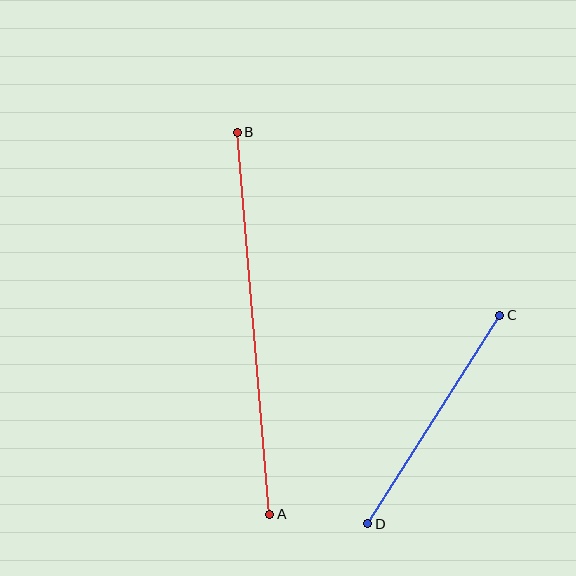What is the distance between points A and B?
The distance is approximately 383 pixels.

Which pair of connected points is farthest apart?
Points A and B are farthest apart.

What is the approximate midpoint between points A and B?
The midpoint is at approximately (254, 323) pixels.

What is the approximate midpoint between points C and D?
The midpoint is at approximately (434, 419) pixels.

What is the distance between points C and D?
The distance is approximately 247 pixels.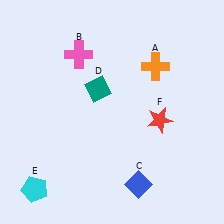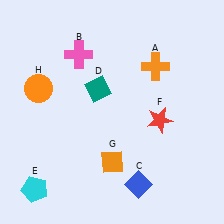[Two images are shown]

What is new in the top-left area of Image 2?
An orange circle (H) was added in the top-left area of Image 2.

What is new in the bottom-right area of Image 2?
An orange diamond (G) was added in the bottom-right area of Image 2.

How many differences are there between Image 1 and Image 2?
There are 2 differences between the two images.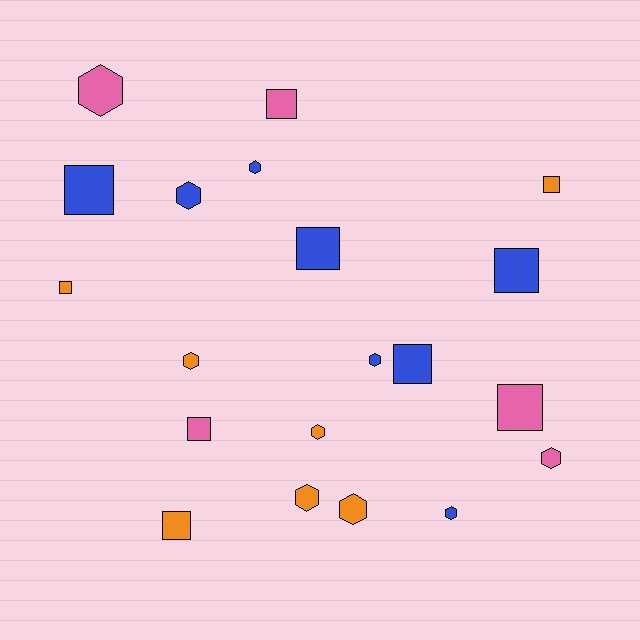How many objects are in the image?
There are 20 objects.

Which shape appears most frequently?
Hexagon, with 10 objects.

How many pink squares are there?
There are 3 pink squares.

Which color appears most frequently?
Blue, with 8 objects.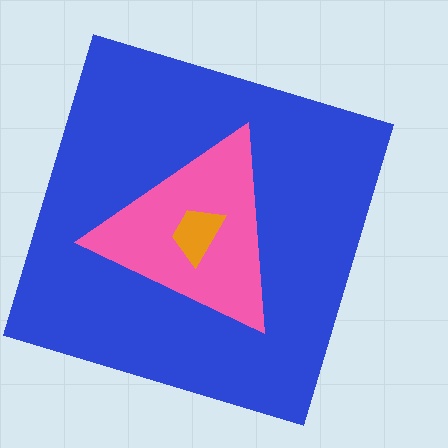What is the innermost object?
The orange trapezoid.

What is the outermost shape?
The blue square.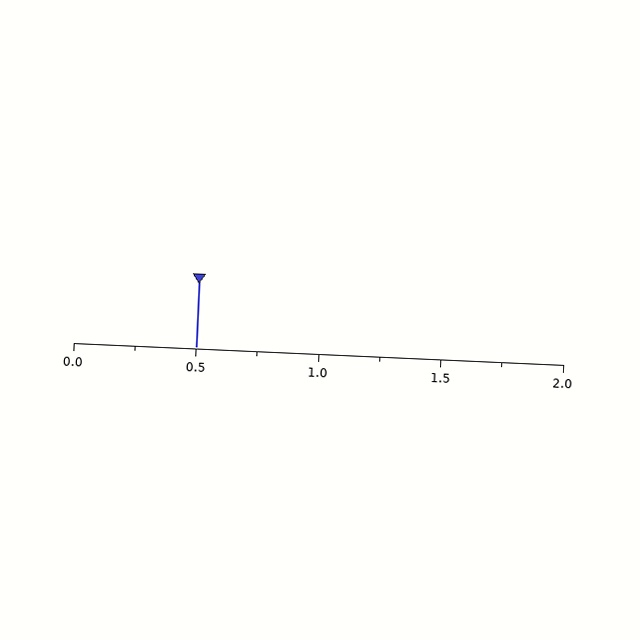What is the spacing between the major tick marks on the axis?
The major ticks are spaced 0.5 apart.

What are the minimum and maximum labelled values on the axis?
The axis runs from 0.0 to 2.0.